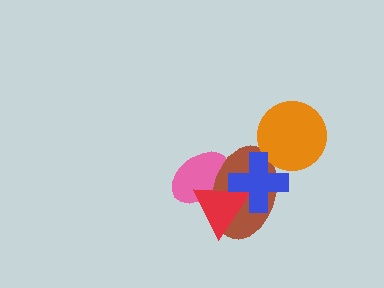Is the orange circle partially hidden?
Yes, it is partially covered by another shape.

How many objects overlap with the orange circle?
2 objects overlap with the orange circle.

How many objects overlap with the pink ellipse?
2 objects overlap with the pink ellipse.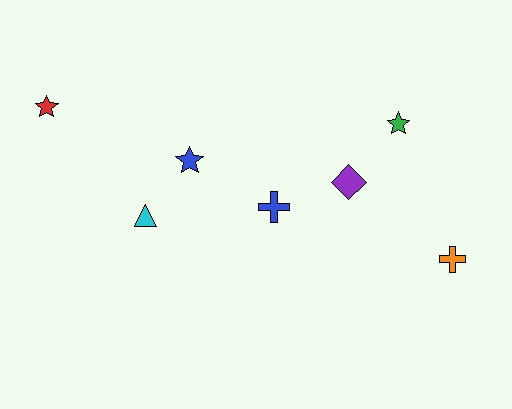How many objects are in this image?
There are 7 objects.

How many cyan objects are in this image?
There is 1 cyan object.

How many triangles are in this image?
There is 1 triangle.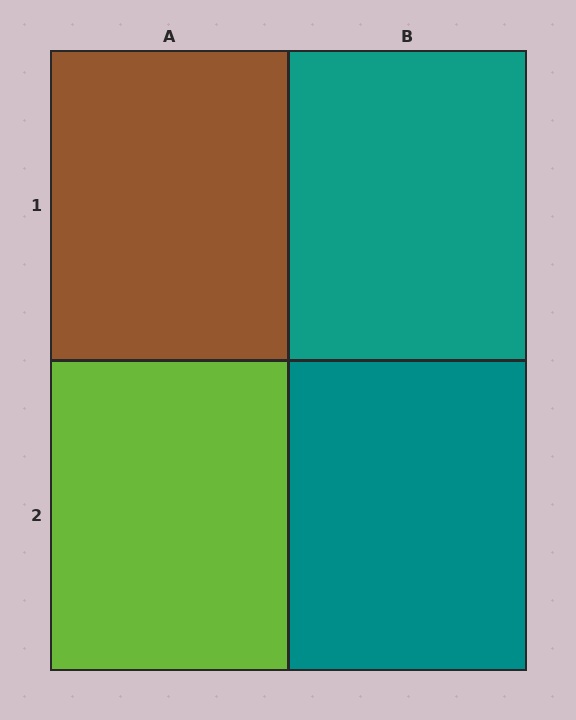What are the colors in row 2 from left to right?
Lime, teal.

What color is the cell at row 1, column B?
Teal.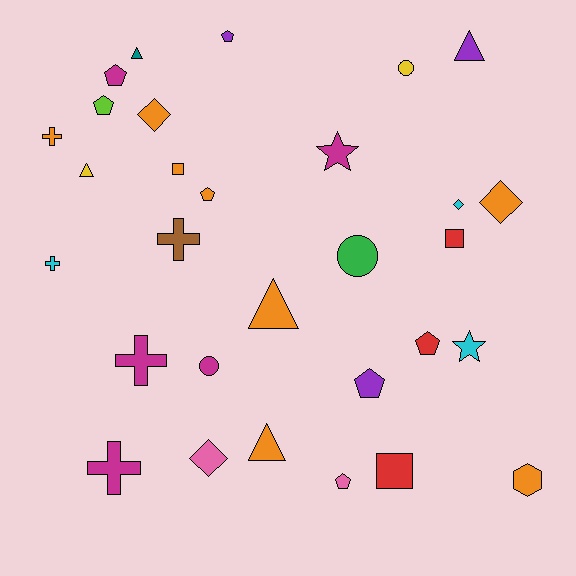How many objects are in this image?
There are 30 objects.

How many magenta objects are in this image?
There are 5 magenta objects.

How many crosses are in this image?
There are 5 crosses.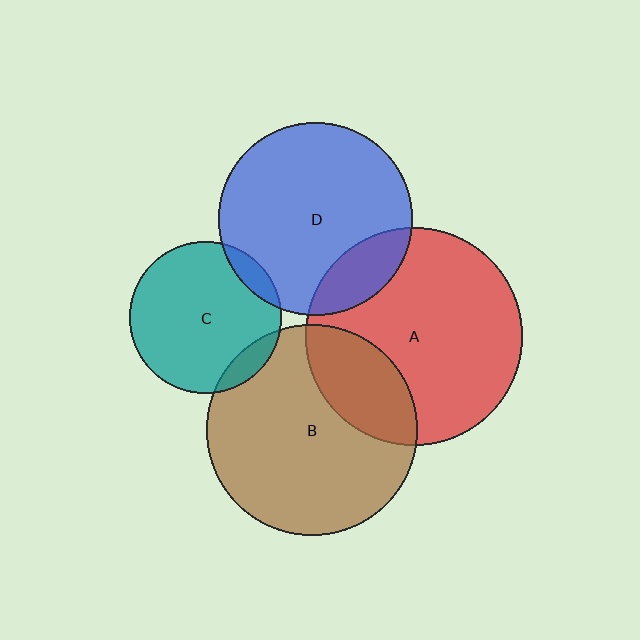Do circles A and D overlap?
Yes.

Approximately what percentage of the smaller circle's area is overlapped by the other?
Approximately 15%.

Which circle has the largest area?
Circle A (red).